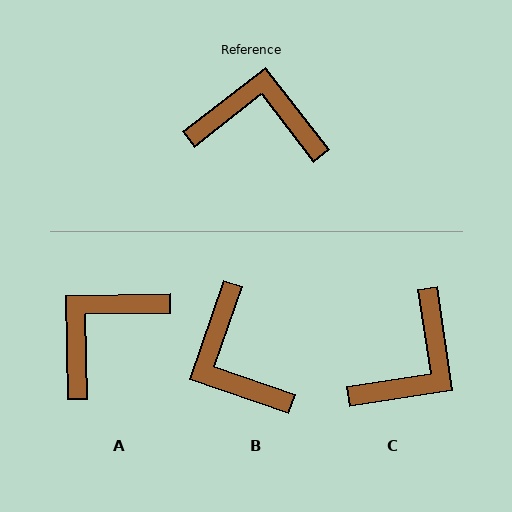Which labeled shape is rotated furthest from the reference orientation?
B, about 123 degrees away.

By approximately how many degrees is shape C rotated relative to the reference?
Approximately 119 degrees clockwise.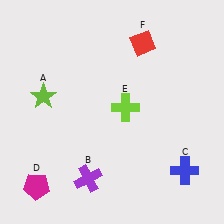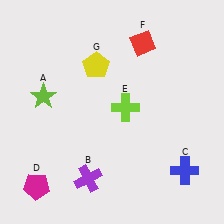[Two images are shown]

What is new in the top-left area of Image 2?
A yellow pentagon (G) was added in the top-left area of Image 2.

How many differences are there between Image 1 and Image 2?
There is 1 difference between the two images.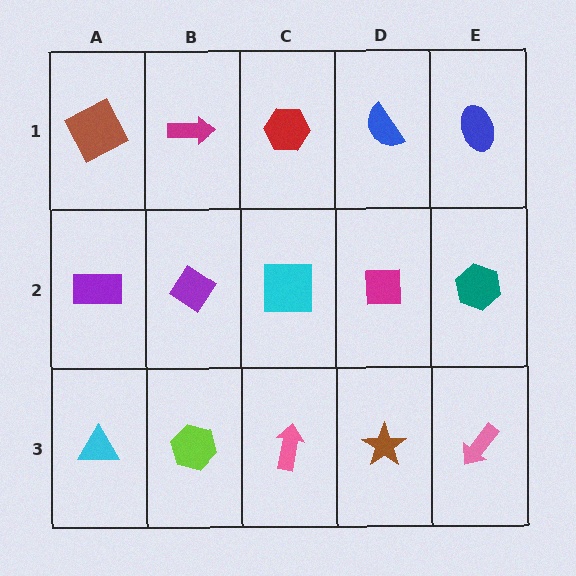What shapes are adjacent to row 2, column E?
A blue ellipse (row 1, column E), a pink arrow (row 3, column E), a magenta square (row 2, column D).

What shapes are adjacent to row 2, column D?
A blue semicircle (row 1, column D), a brown star (row 3, column D), a cyan square (row 2, column C), a teal hexagon (row 2, column E).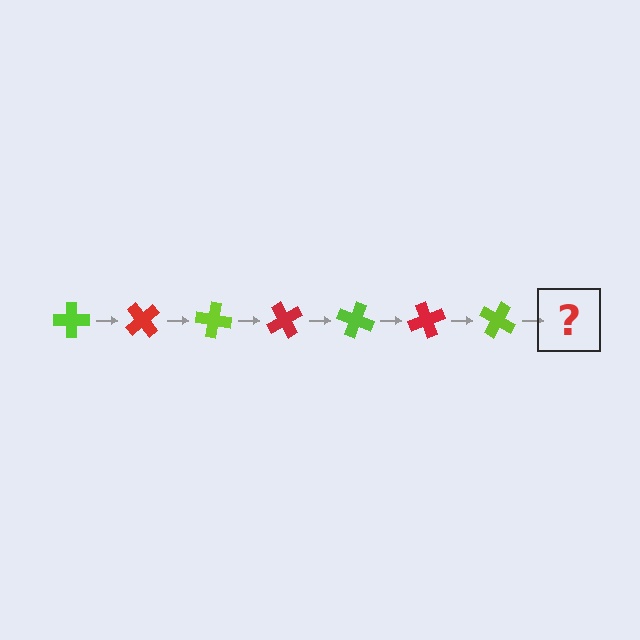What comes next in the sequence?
The next element should be a red cross, rotated 350 degrees from the start.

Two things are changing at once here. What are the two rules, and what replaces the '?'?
The two rules are that it rotates 50 degrees each step and the color cycles through lime and red. The '?' should be a red cross, rotated 350 degrees from the start.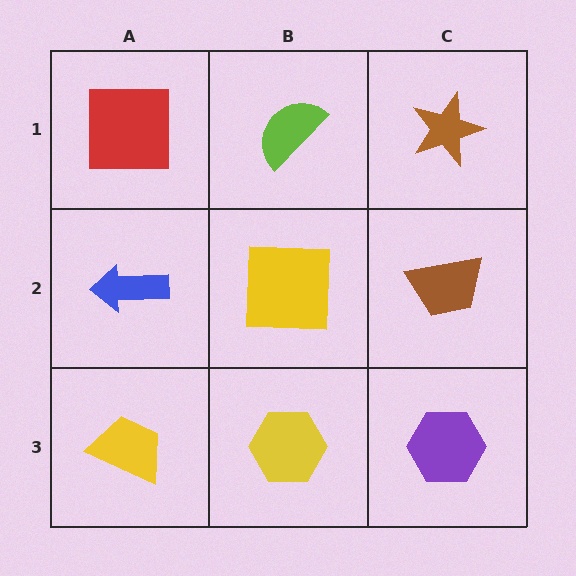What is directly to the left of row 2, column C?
A yellow square.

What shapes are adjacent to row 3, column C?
A brown trapezoid (row 2, column C), a yellow hexagon (row 3, column B).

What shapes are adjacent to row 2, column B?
A lime semicircle (row 1, column B), a yellow hexagon (row 3, column B), a blue arrow (row 2, column A), a brown trapezoid (row 2, column C).